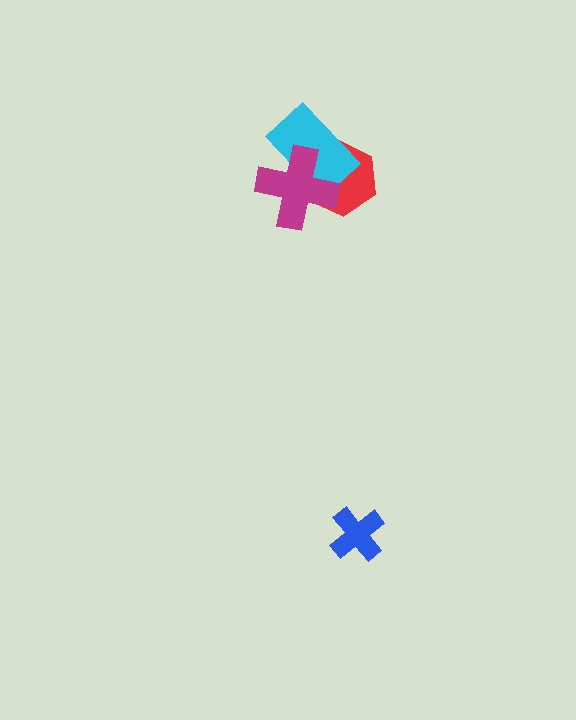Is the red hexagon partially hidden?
Yes, it is partially covered by another shape.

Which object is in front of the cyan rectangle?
The magenta cross is in front of the cyan rectangle.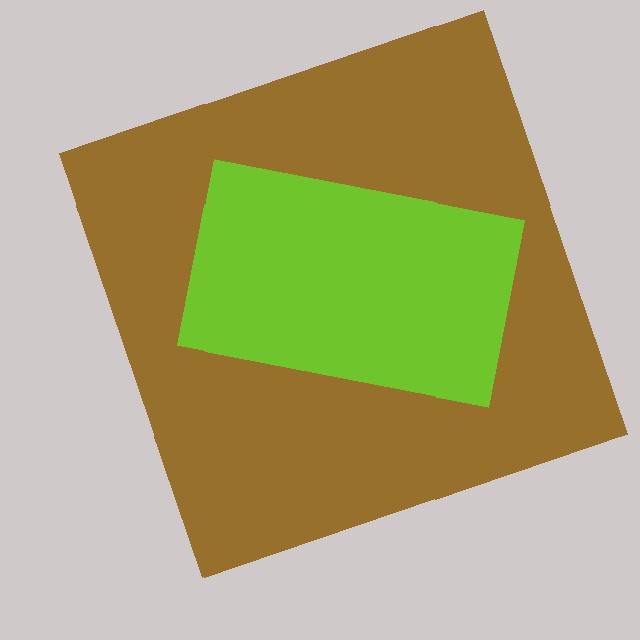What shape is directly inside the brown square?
The lime rectangle.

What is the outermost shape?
The brown square.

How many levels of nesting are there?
2.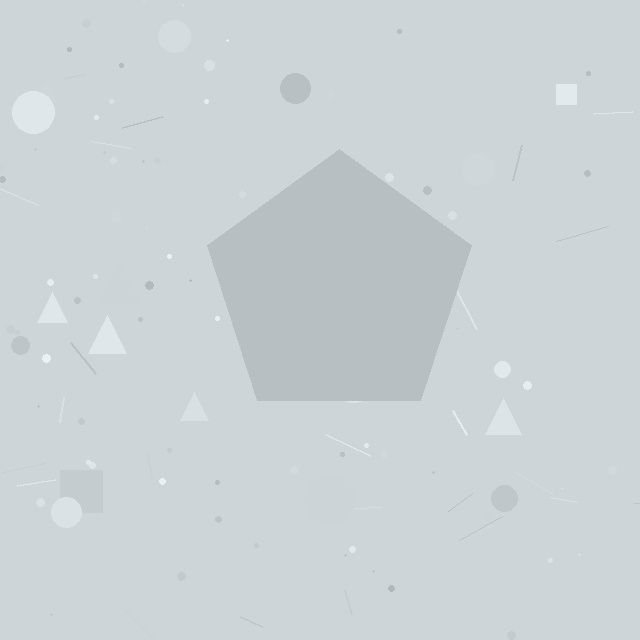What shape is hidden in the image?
A pentagon is hidden in the image.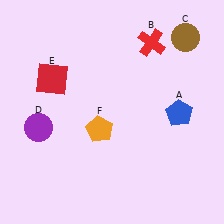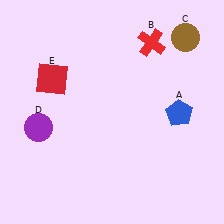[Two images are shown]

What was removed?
The orange pentagon (F) was removed in Image 2.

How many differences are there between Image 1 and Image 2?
There is 1 difference between the two images.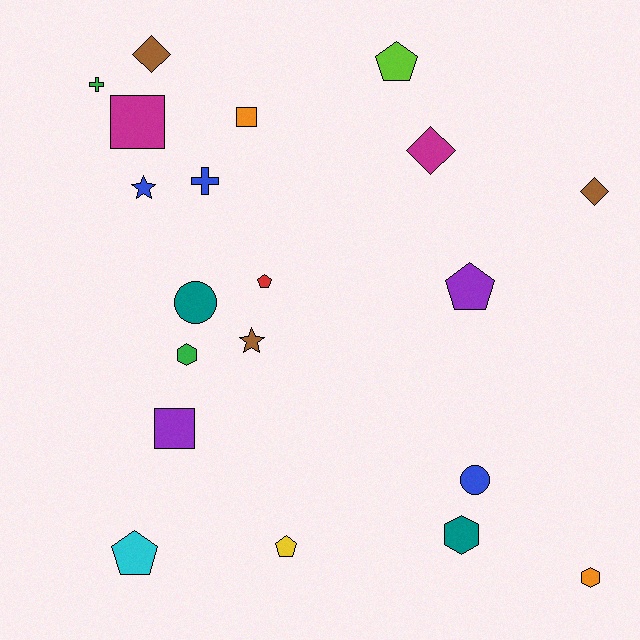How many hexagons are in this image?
There are 3 hexagons.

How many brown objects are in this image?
There are 3 brown objects.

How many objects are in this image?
There are 20 objects.